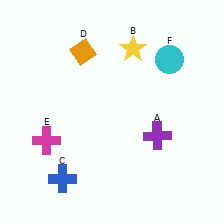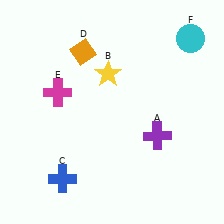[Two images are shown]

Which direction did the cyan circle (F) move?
The cyan circle (F) moved up.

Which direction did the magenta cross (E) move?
The magenta cross (E) moved up.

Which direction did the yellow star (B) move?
The yellow star (B) moved left.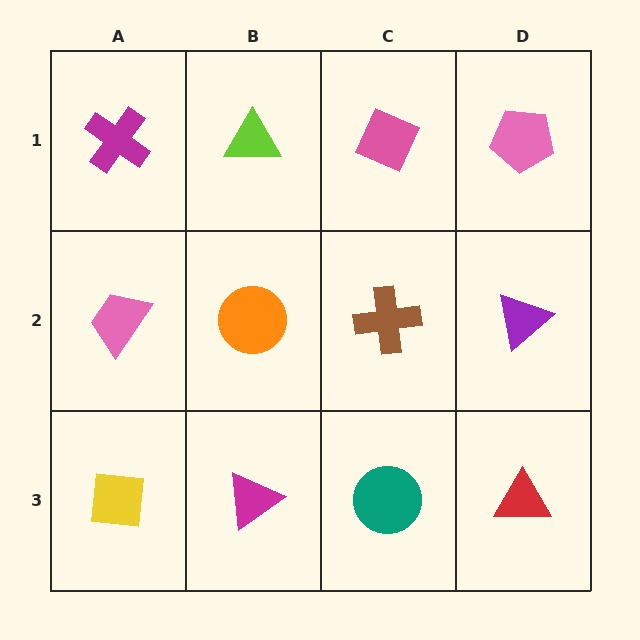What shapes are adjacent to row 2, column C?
A pink diamond (row 1, column C), a teal circle (row 3, column C), an orange circle (row 2, column B), a purple triangle (row 2, column D).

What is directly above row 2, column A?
A magenta cross.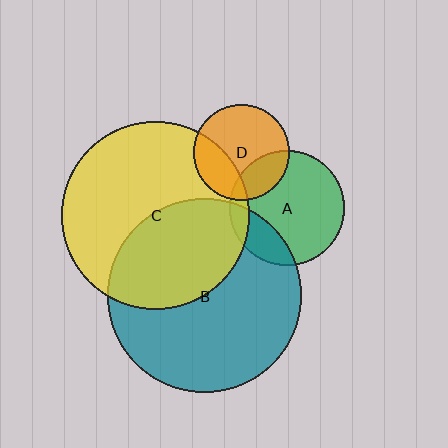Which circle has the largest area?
Circle B (teal).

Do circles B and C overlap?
Yes.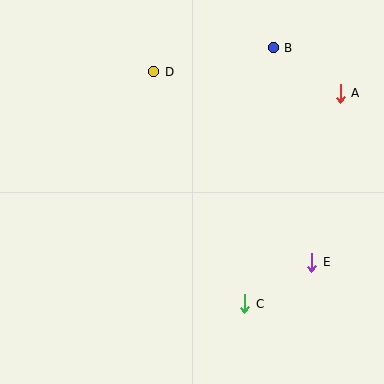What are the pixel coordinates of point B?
Point B is at (273, 48).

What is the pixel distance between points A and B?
The distance between A and B is 81 pixels.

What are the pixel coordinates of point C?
Point C is at (245, 304).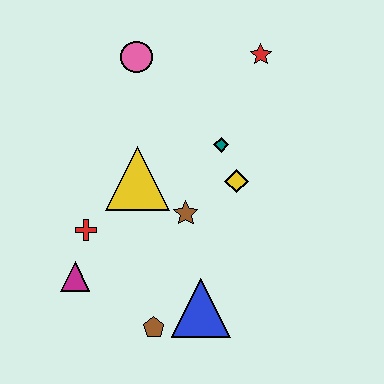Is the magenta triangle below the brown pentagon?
No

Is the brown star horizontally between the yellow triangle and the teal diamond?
Yes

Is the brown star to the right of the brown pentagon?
Yes